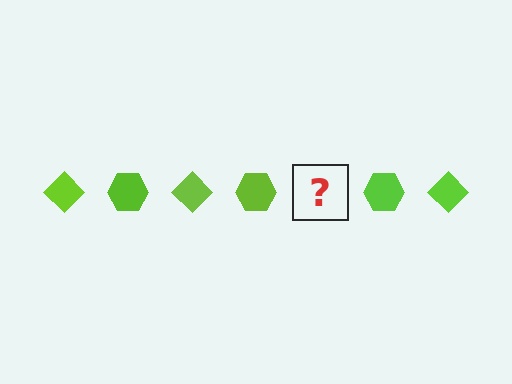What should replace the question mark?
The question mark should be replaced with a lime diamond.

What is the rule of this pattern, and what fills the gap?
The rule is that the pattern cycles through diamond, hexagon shapes in lime. The gap should be filled with a lime diamond.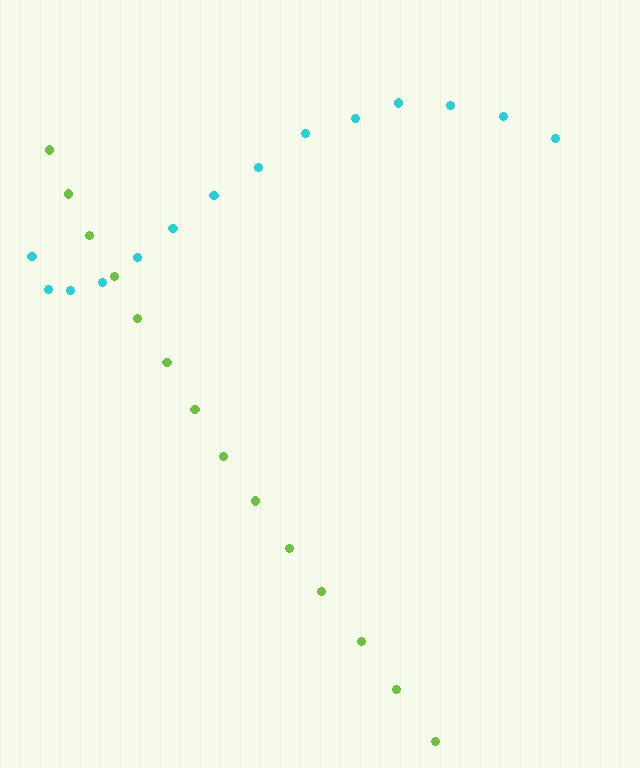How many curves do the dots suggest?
There are 2 distinct paths.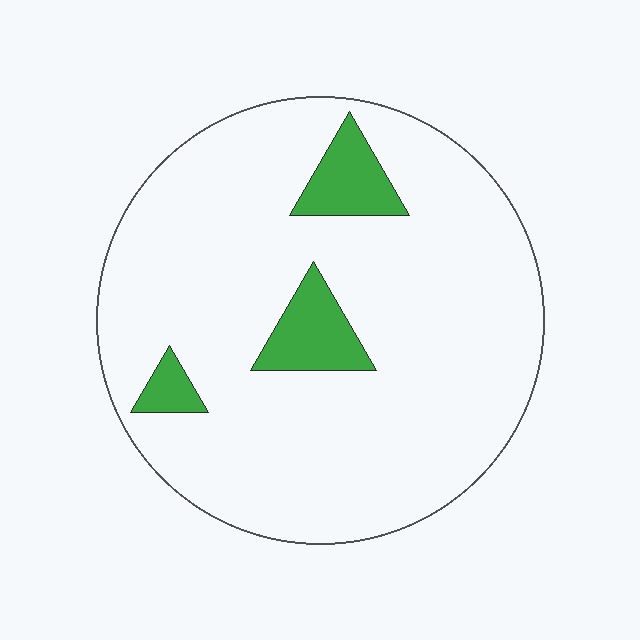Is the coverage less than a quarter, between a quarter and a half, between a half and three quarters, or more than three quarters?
Less than a quarter.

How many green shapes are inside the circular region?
3.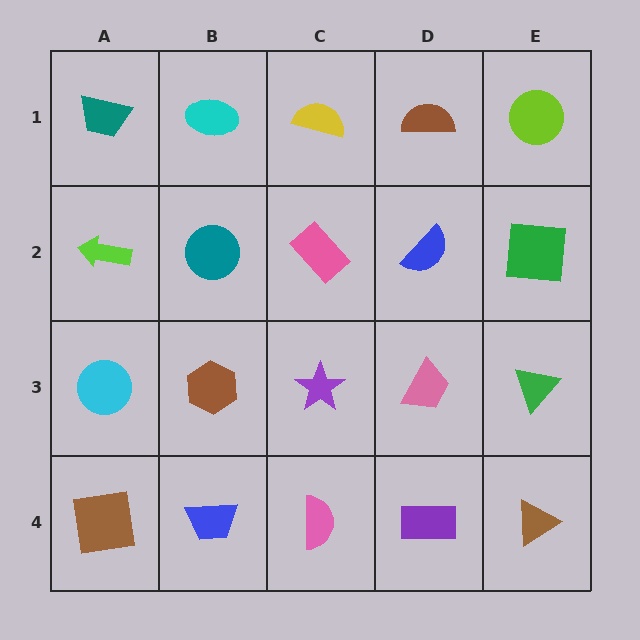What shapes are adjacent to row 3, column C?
A pink rectangle (row 2, column C), a pink semicircle (row 4, column C), a brown hexagon (row 3, column B), a pink trapezoid (row 3, column D).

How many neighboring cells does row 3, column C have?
4.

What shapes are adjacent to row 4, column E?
A green triangle (row 3, column E), a purple rectangle (row 4, column D).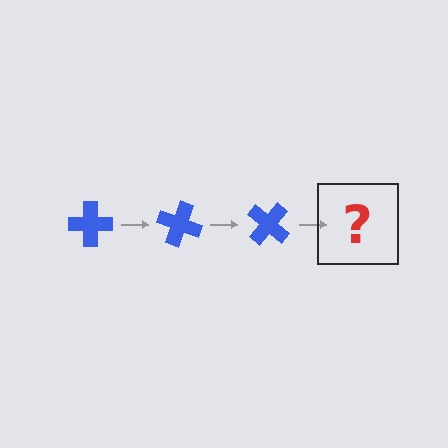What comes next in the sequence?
The next element should be a blue cross rotated 60 degrees.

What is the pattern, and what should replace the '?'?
The pattern is that the cross rotates 20 degrees each step. The '?' should be a blue cross rotated 60 degrees.